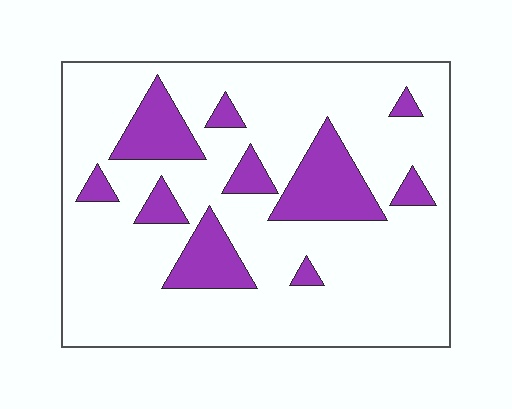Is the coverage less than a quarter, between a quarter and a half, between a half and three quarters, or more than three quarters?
Less than a quarter.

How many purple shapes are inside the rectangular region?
10.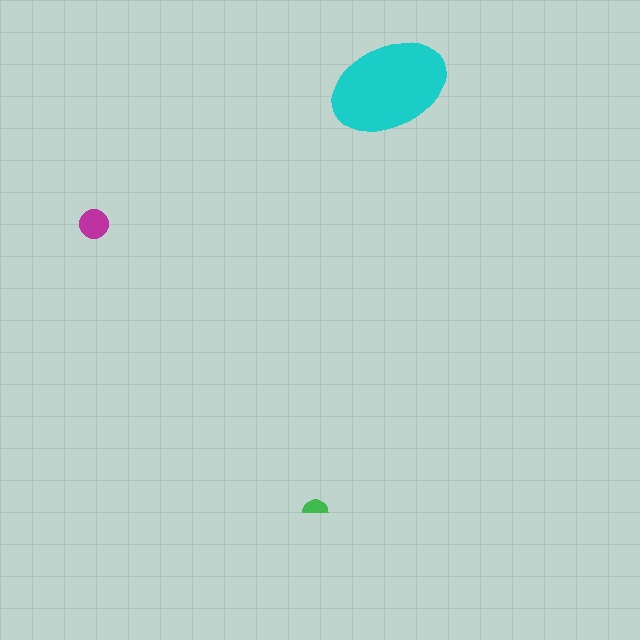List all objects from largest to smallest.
The cyan ellipse, the magenta circle, the green semicircle.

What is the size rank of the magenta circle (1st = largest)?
2nd.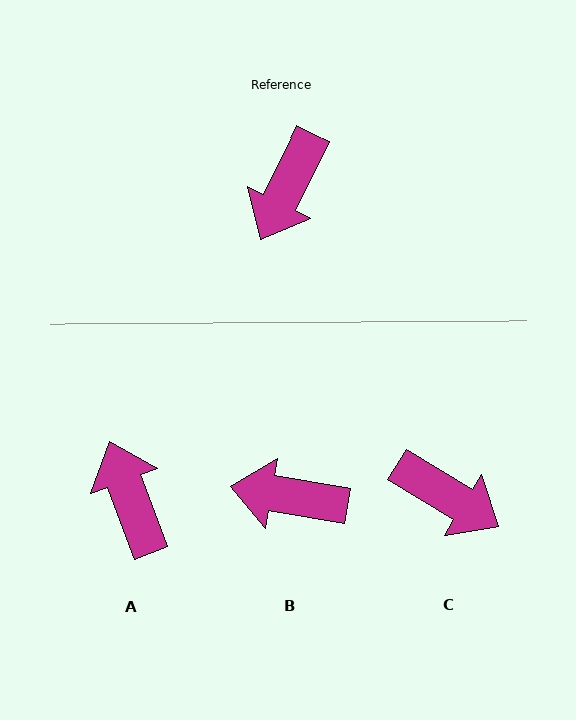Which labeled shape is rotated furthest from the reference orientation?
A, about 133 degrees away.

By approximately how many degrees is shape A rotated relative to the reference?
Approximately 133 degrees clockwise.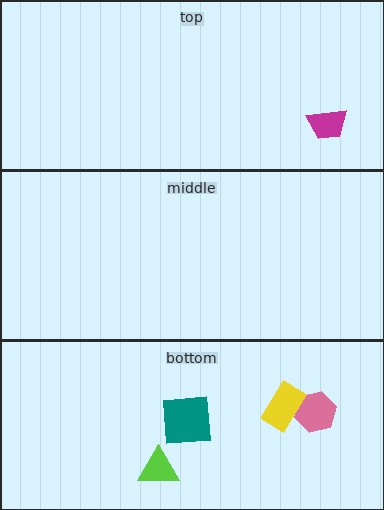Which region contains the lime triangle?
The bottom region.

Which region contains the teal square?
The bottom region.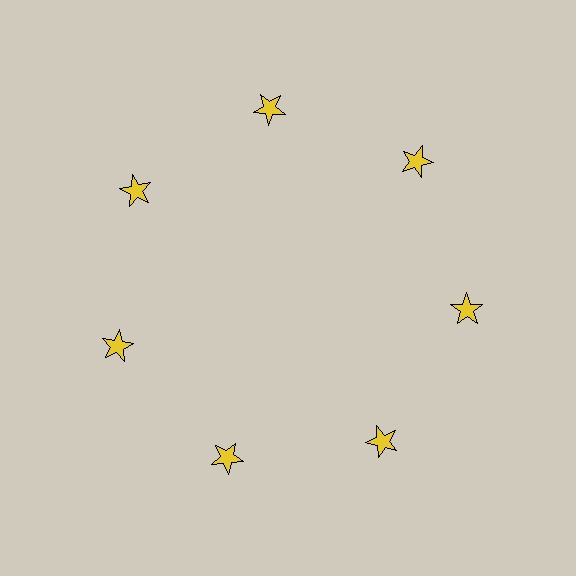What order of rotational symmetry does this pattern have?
This pattern has 7-fold rotational symmetry.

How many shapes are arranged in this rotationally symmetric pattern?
There are 7 shapes, arranged in 7 groups of 1.